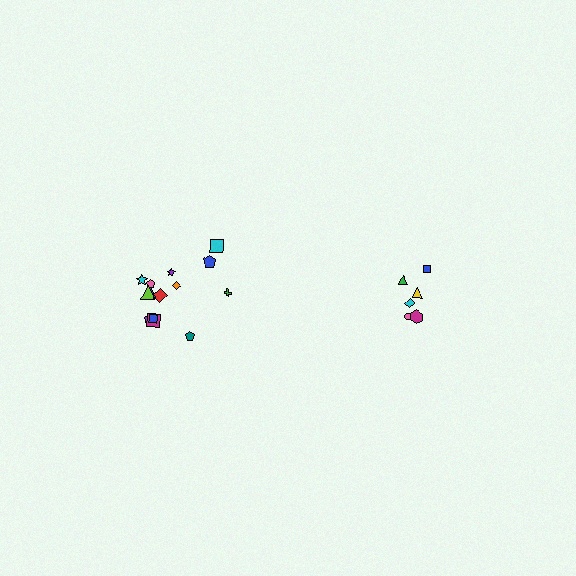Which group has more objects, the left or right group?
The left group.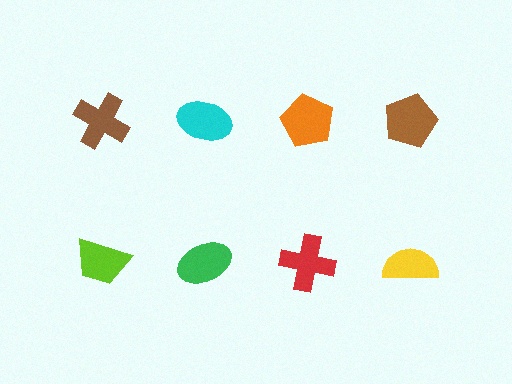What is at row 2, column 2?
A green ellipse.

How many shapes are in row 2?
4 shapes.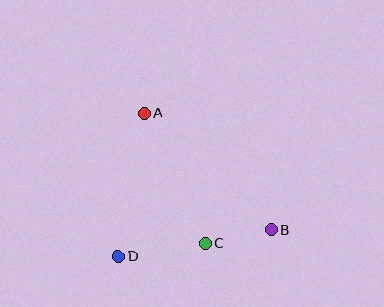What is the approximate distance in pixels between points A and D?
The distance between A and D is approximately 145 pixels.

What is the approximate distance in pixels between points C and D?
The distance between C and D is approximately 88 pixels.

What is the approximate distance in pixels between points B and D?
The distance between B and D is approximately 155 pixels.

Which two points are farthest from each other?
Points A and B are farthest from each other.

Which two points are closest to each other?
Points B and C are closest to each other.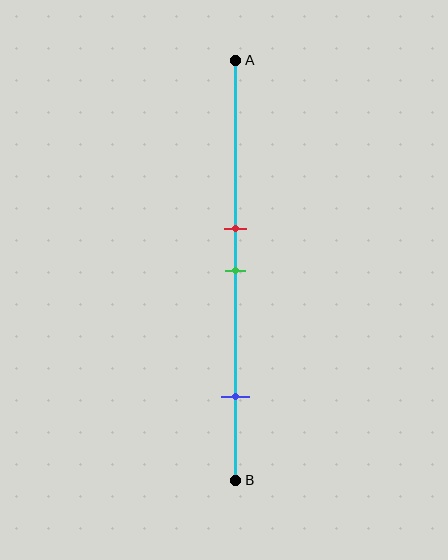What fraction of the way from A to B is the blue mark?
The blue mark is approximately 80% (0.8) of the way from A to B.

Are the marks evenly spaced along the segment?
No, the marks are not evenly spaced.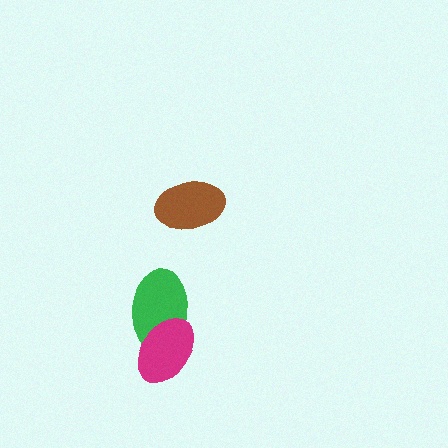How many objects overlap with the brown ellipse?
0 objects overlap with the brown ellipse.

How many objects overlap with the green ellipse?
1 object overlaps with the green ellipse.